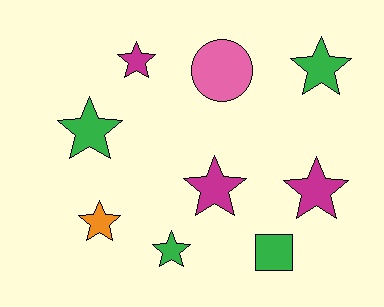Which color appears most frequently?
Green, with 4 objects.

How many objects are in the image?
There are 9 objects.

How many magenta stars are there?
There are 3 magenta stars.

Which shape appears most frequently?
Star, with 7 objects.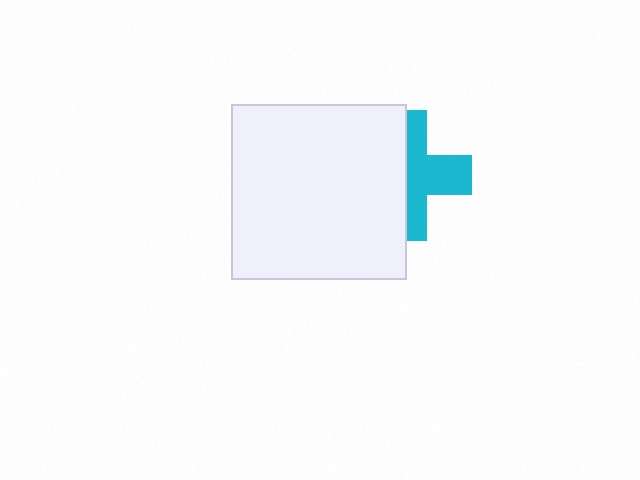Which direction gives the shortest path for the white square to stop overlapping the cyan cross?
Moving left gives the shortest separation.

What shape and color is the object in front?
The object in front is a white square.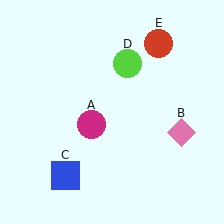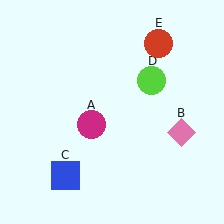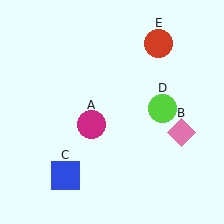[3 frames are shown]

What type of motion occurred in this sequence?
The lime circle (object D) rotated clockwise around the center of the scene.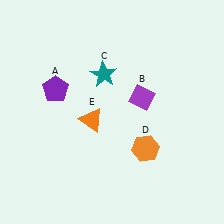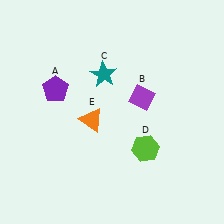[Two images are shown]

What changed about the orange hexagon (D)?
In Image 1, D is orange. In Image 2, it changed to lime.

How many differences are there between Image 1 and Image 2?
There is 1 difference between the two images.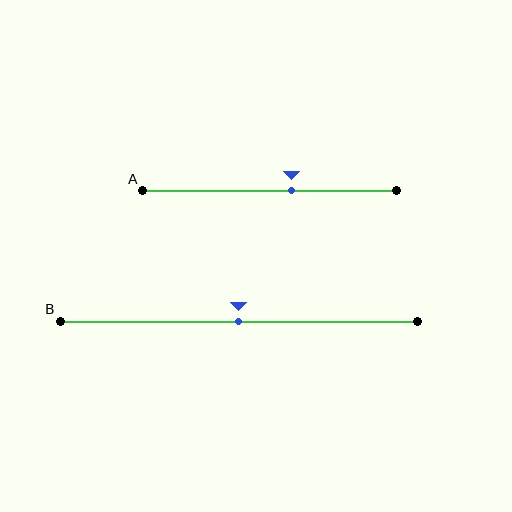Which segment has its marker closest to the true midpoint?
Segment B has its marker closest to the true midpoint.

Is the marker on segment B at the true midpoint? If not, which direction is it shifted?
Yes, the marker on segment B is at the true midpoint.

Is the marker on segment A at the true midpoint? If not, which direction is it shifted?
No, the marker on segment A is shifted to the right by about 8% of the segment length.